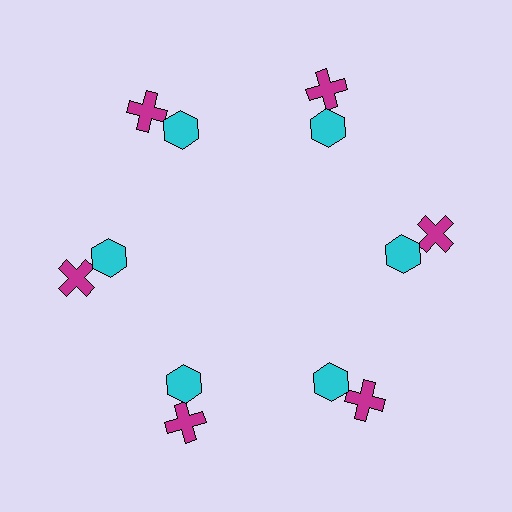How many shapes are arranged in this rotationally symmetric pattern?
There are 12 shapes, arranged in 6 groups of 2.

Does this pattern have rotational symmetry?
Yes, this pattern has 6-fold rotational symmetry. It looks the same after rotating 60 degrees around the center.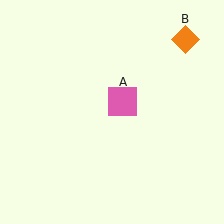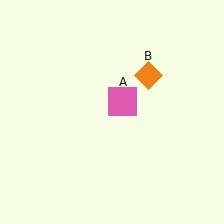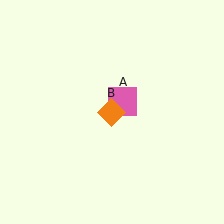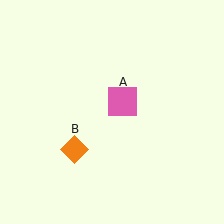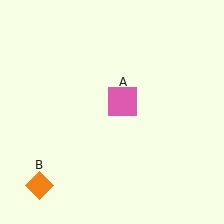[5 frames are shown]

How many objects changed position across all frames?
1 object changed position: orange diamond (object B).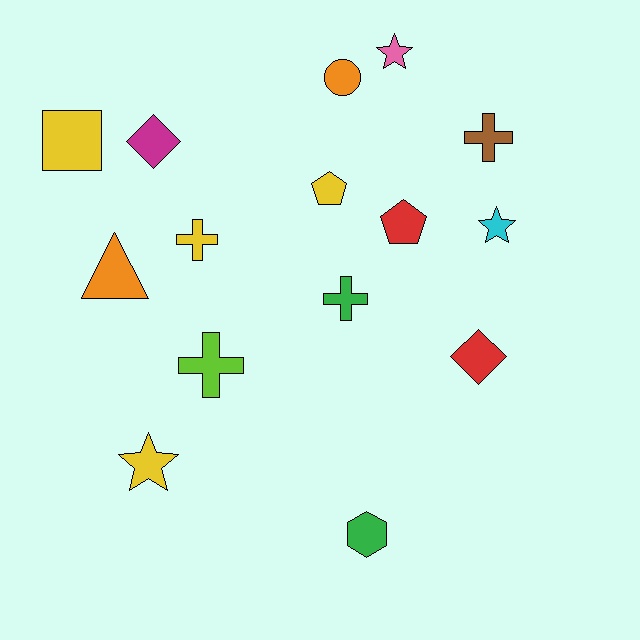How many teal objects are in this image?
There are no teal objects.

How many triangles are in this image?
There is 1 triangle.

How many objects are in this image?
There are 15 objects.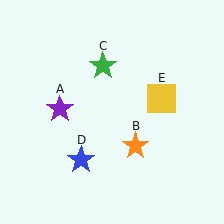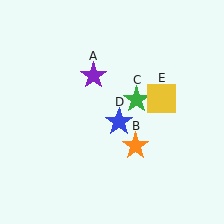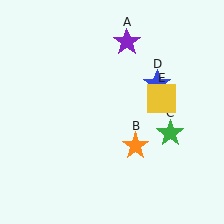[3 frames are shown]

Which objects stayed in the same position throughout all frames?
Orange star (object B) and yellow square (object E) remained stationary.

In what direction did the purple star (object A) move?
The purple star (object A) moved up and to the right.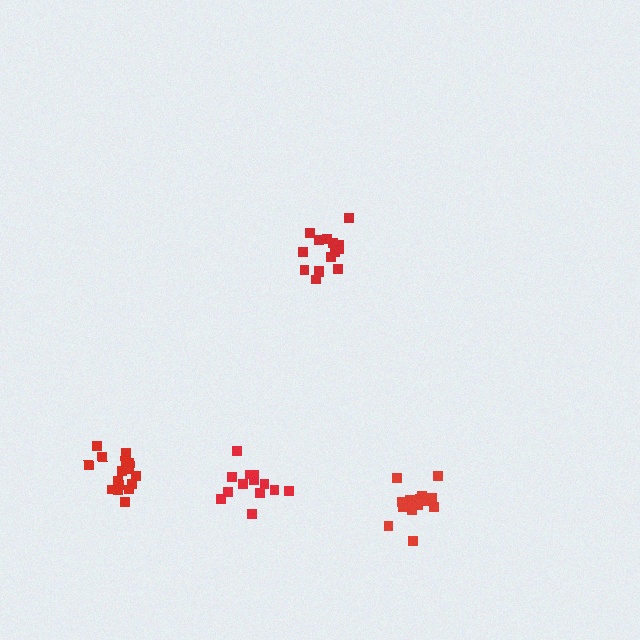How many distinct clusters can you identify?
There are 4 distinct clusters.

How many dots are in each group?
Group 1: 15 dots, Group 2: 13 dots, Group 3: 16 dots, Group 4: 15 dots (59 total).